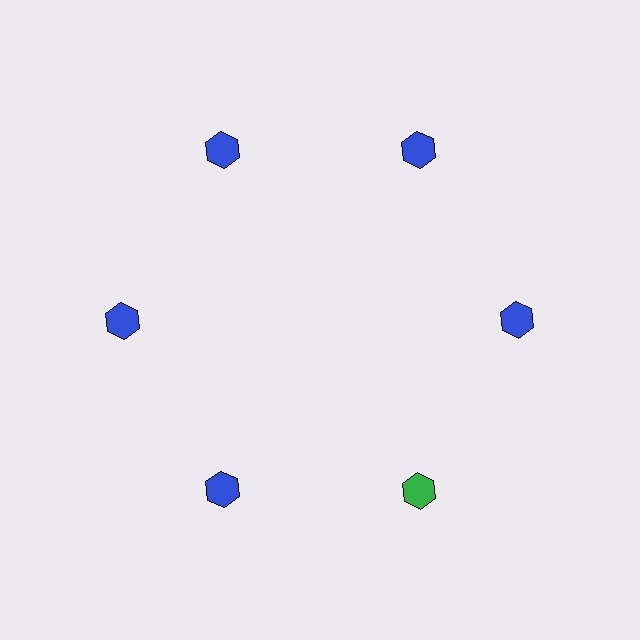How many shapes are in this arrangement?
There are 6 shapes arranged in a ring pattern.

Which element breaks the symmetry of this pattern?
The green hexagon at roughly the 5 o'clock position breaks the symmetry. All other shapes are blue hexagons.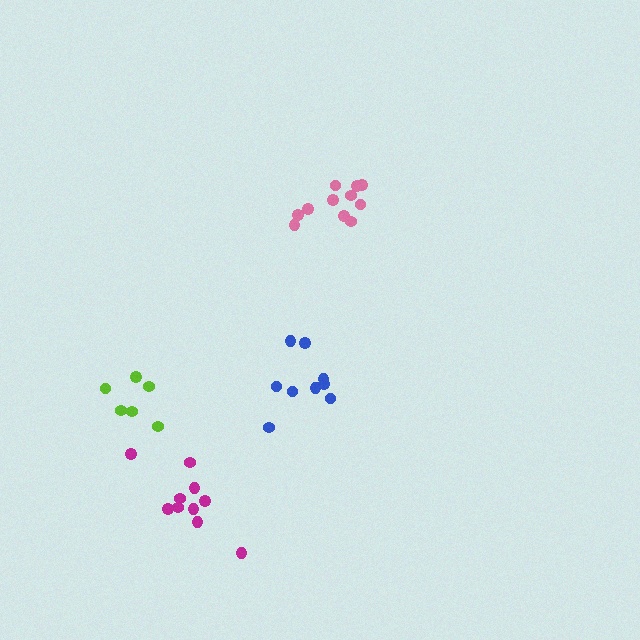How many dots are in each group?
Group 1: 9 dots, Group 2: 10 dots, Group 3: 6 dots, Group 4: 11 dots (36 total).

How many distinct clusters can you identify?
There are 4 distinct clusters.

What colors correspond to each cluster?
The clusters are colored: blue, magenta, lime, pink.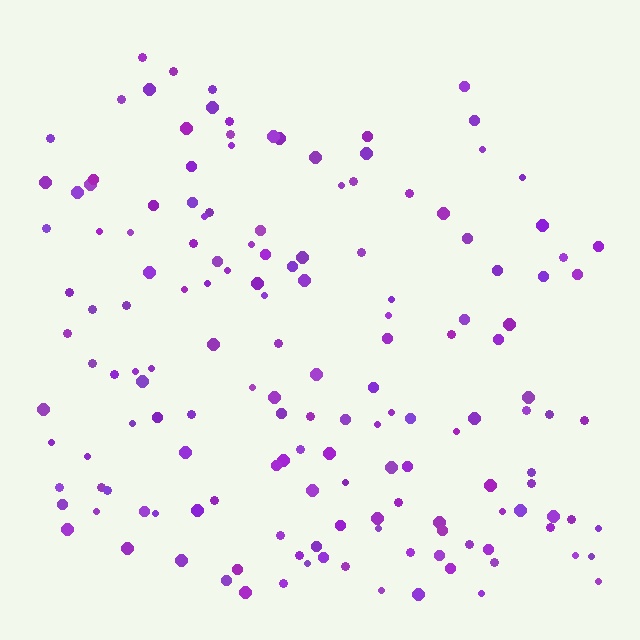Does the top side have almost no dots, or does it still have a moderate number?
Still a moderate number, just noticeably fewer than the bottom.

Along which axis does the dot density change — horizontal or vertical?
Vertical.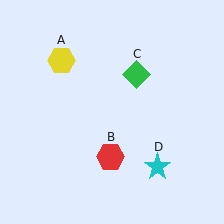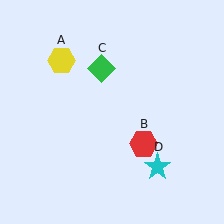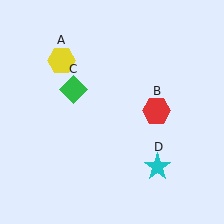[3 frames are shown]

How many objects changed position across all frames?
2 objects changed position: red hexagon (object B), green diamond (object C).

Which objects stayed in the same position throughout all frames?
Yellow hexagon (object A) and cyan star (object D) remained stationary.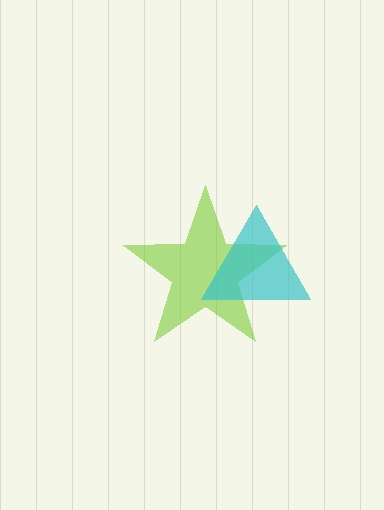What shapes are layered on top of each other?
The layered shapes are: a lime star, a cyan triangle.